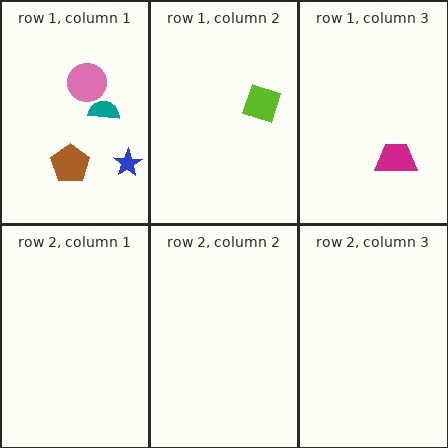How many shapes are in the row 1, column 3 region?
1.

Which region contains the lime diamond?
The row 1, column 2 region.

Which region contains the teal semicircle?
The row 1, column 1 region.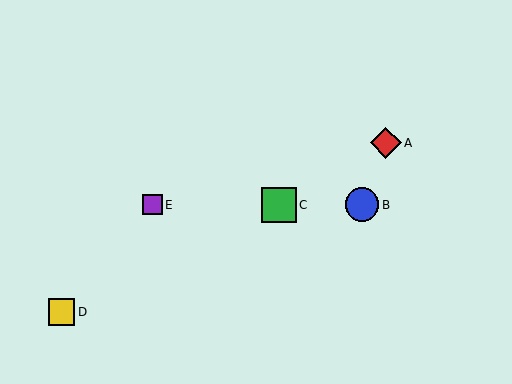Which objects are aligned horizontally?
Objects B, C, E are aligned horizontally.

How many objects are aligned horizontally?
3 objects (B, C, E) are aligned horizontally.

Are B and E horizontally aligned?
Yes, both are at y≈205.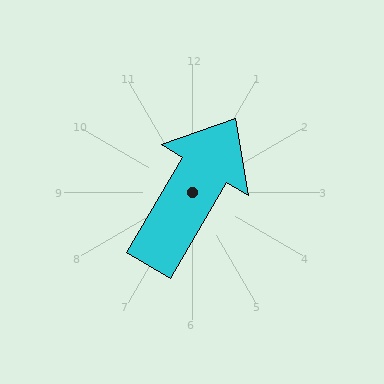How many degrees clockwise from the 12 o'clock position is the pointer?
Approximately 31 degrees.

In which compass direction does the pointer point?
Northeast.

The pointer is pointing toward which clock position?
Roughly 1 o'clock.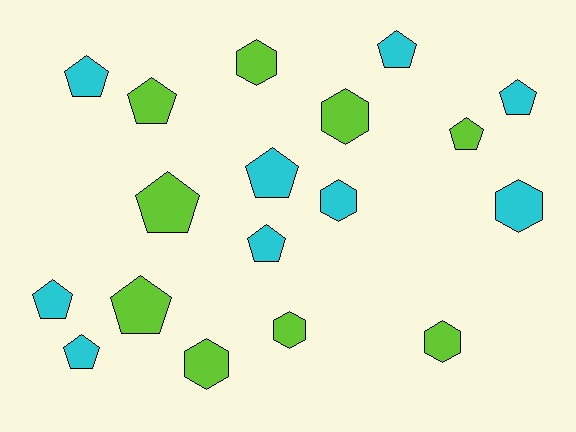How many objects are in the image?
There are 18 objects.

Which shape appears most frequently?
Pentagon, with 11 objects.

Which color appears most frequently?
Lime, with 9 objects.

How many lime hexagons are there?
There are 5 lime hexagons.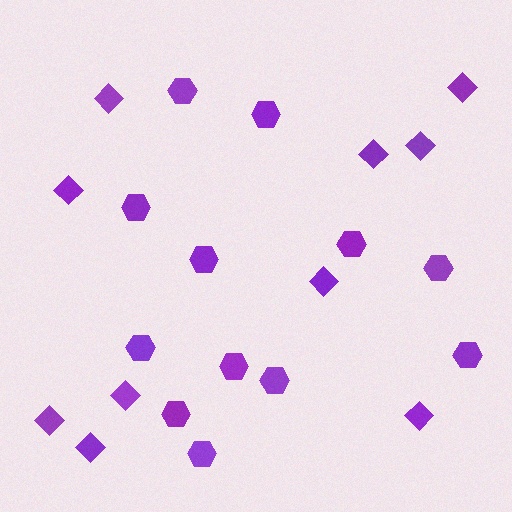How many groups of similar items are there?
There are 2 groups: one group of diamonds (10) and one group of hexagons (12).